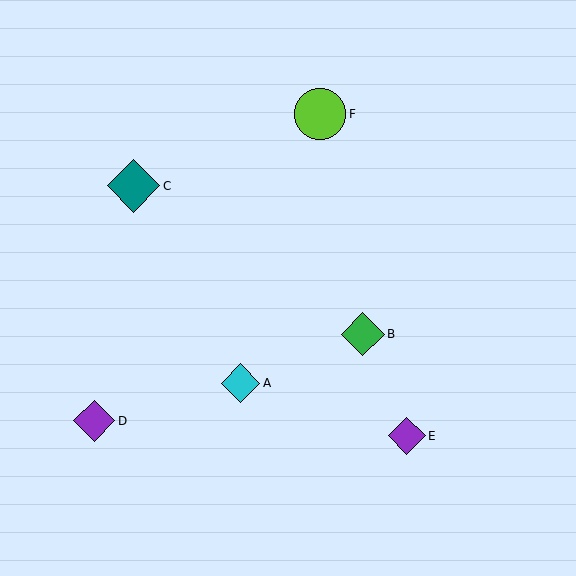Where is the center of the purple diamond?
The center of the purple diamond is at (407, 436).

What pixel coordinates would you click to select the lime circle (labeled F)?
Click at (320, 114) to select the lime circle F.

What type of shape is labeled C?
Shape C is a teal diamond.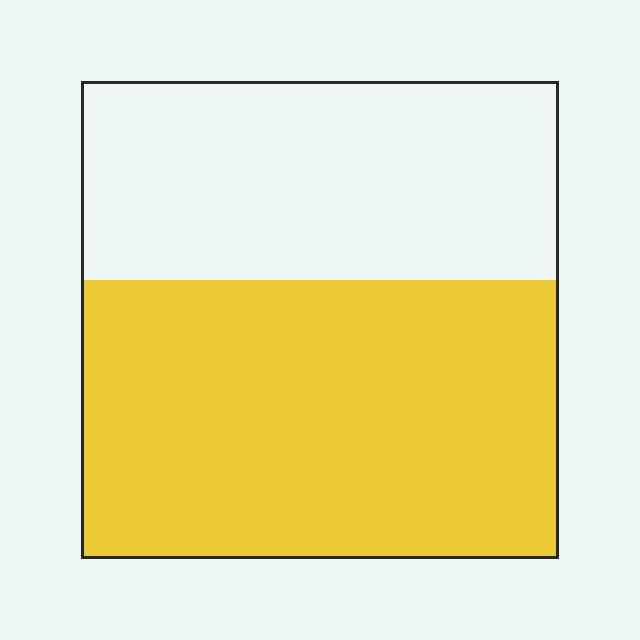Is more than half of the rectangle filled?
Yes.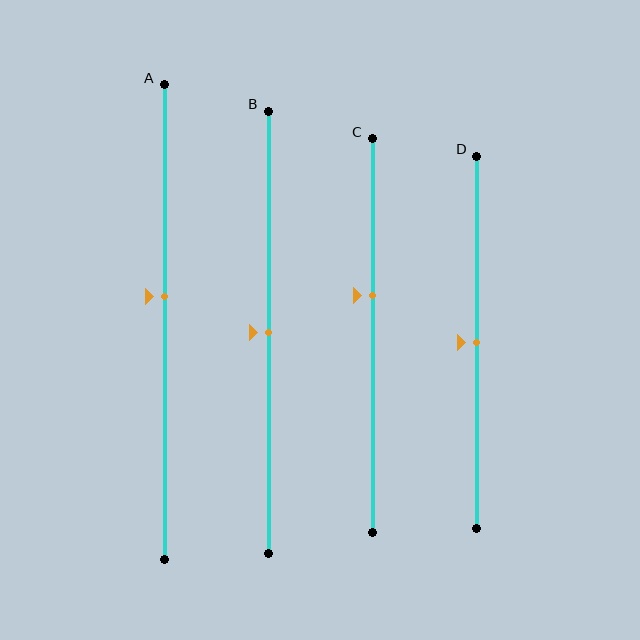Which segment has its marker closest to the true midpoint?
Segment B has its marker closest to the true midpoint.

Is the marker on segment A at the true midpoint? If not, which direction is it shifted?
No, the marker on segment A is shifted upward by about 5% of the segment length.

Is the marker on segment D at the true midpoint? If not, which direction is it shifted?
Yes, the marker on segment D is at the true midpoint.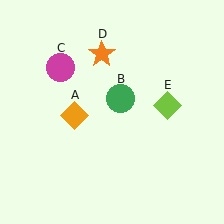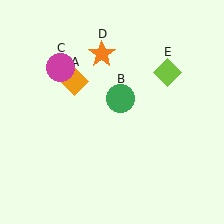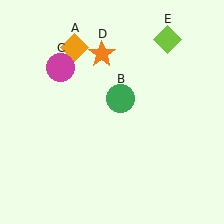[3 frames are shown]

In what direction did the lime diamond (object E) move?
The lime diamond (object E) moved up.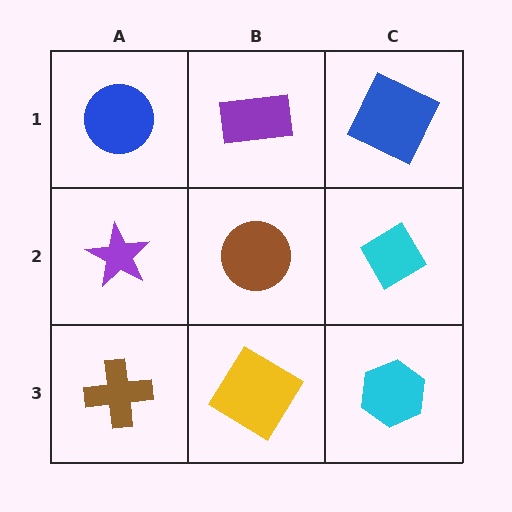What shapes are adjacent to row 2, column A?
A blue circle (row 1, column A), a brown cross (row 3, column A), a brown circle (row 2, column B).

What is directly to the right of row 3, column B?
A cyan hexagon.